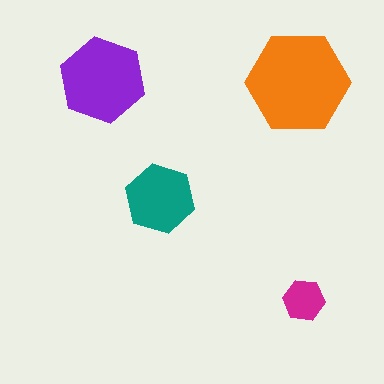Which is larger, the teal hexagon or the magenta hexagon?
The teal one.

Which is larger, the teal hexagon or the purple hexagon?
The purple one.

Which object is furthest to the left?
The purple hexagon is leftmost.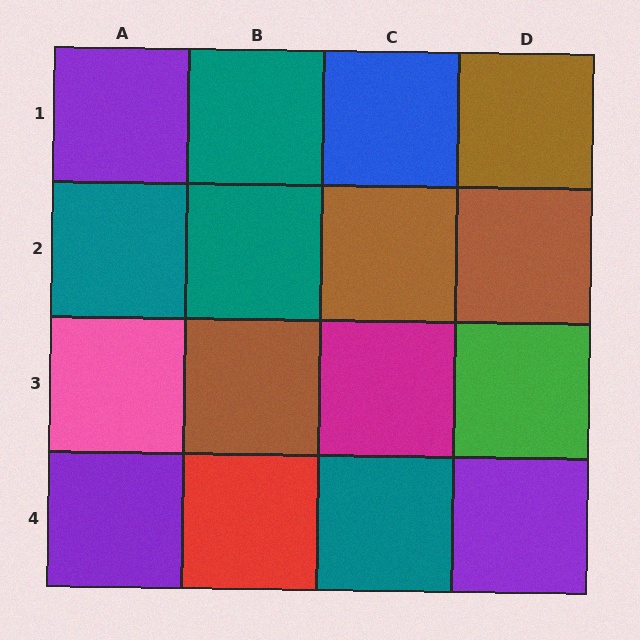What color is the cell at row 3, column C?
Magenta.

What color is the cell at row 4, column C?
Teal.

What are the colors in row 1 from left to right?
Purple, teal, blue, brown.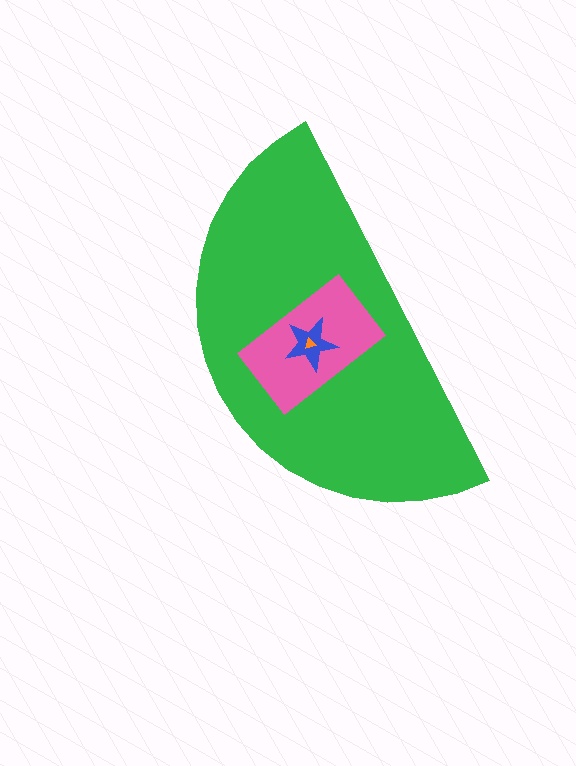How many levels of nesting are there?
4.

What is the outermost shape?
The green semicircle.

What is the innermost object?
The orange triangle.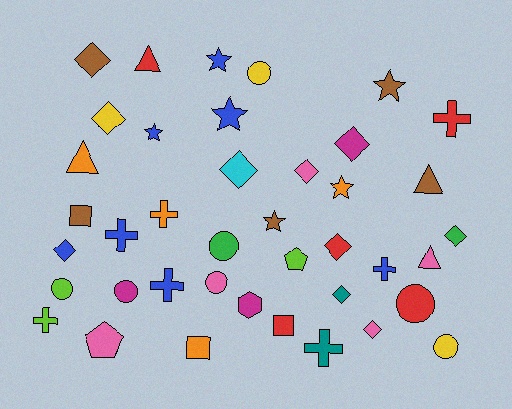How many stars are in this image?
There are 6 stars.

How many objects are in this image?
There are 40 objects.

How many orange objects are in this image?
There are 4 orange objects.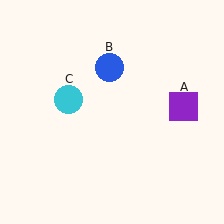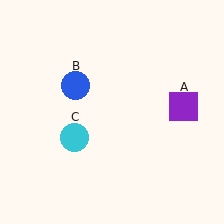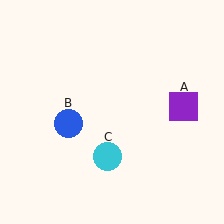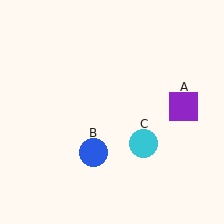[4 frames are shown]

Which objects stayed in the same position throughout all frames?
Purple square (object A) remained stationary.